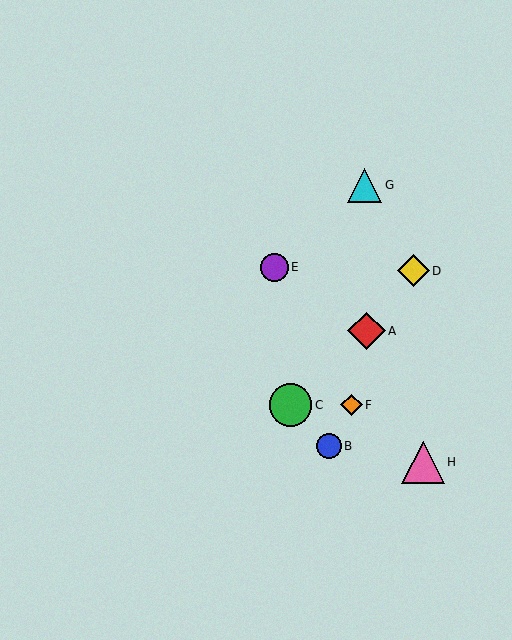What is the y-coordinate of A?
Object A is at y≈331.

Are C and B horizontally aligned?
No, C is at y≈405 and B is at y≈446.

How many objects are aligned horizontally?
2 objects (C, F) are aligned horizontally.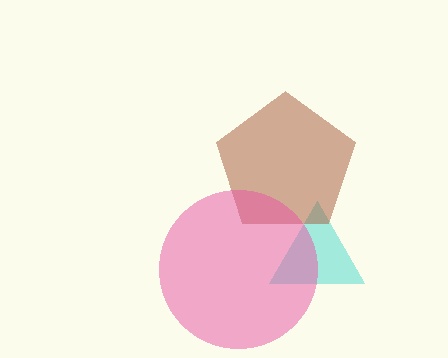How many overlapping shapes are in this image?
There are 3 overlapping shapes in the image.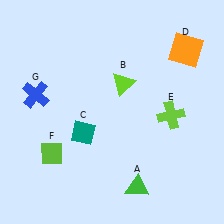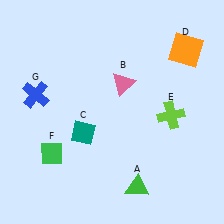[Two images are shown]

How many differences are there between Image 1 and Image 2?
There are 2 differences between the two images.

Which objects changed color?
B changed from lime to pink. F changed from lime to green.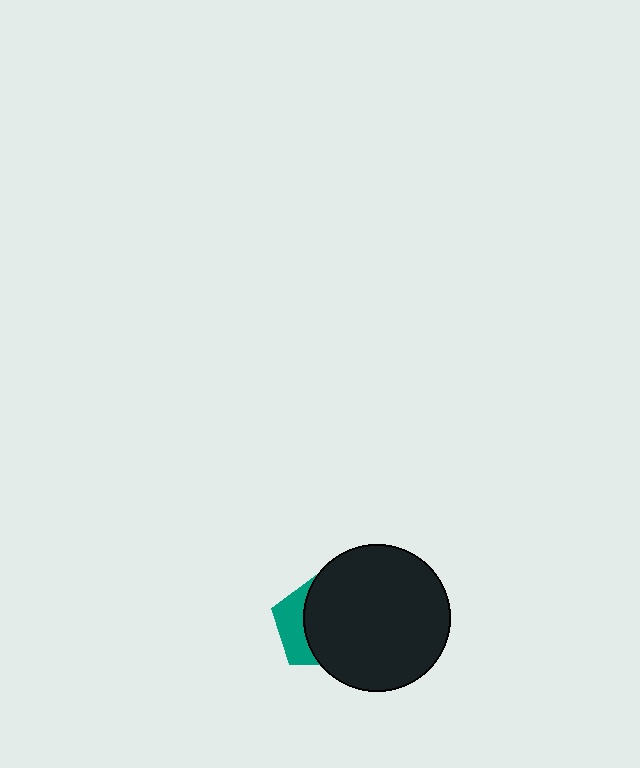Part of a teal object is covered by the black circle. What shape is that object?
It is a pentagon.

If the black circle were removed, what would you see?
You would see the complete teal pentagon.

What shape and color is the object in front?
The object in front is a black circle.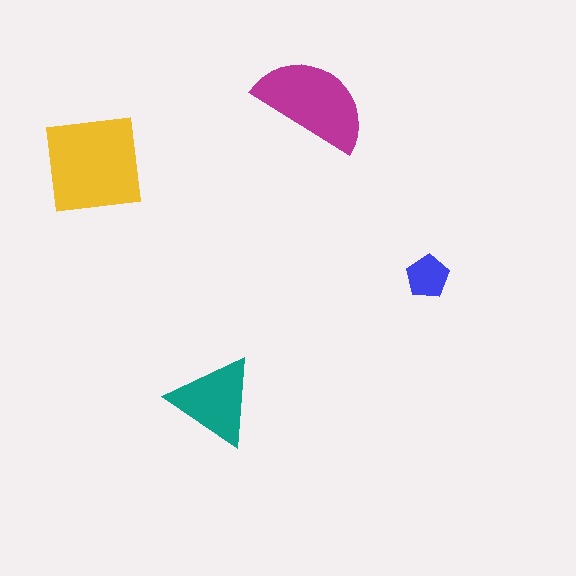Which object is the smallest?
The blue pentagon.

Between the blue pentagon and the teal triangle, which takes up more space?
The teal triangle.